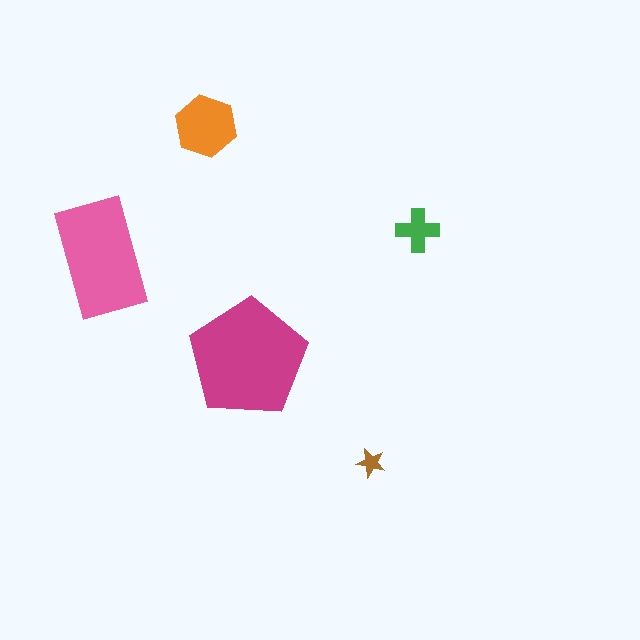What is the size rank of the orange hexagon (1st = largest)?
3rd.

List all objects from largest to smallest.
The magenta pentagon, the pink rectangle, the orange hexagon, the green cross, the brown star.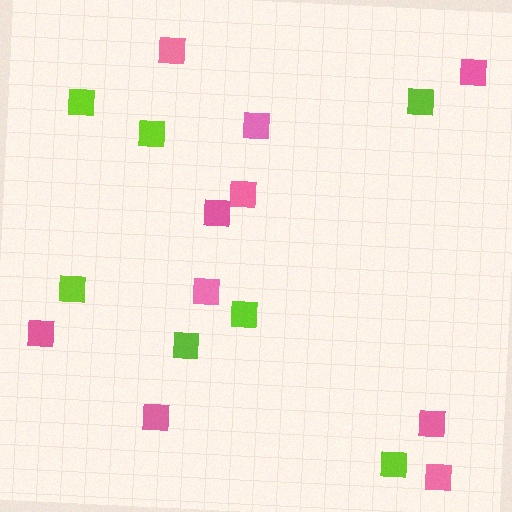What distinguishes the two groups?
There are 2 groups: one group of lime squares (7) and one group of pink squares (10).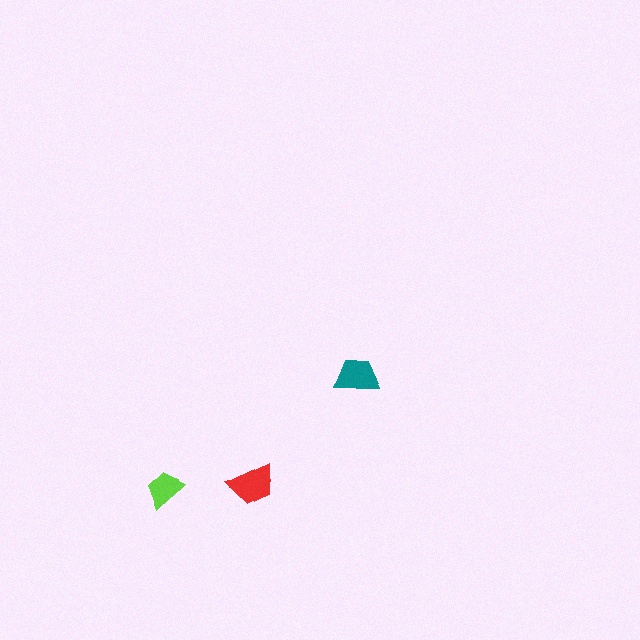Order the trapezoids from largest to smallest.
the red one, the teal one, the lime one.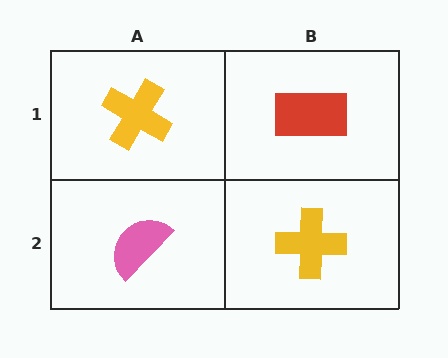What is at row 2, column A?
A pink semicircle.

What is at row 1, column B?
A red rectangle.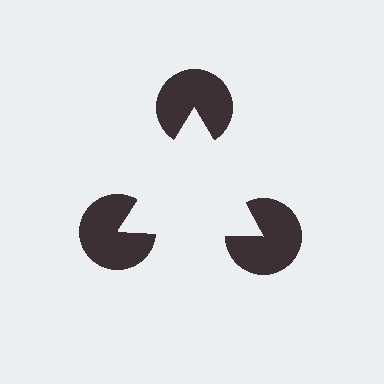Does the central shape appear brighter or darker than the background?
It typically appears slightly brighter than the background, even though no actual brightness change is drawn.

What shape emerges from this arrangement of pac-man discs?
An illusory triangle — its edges are inferred from the aligned wedge cuts in the pac-man discs, not physically drawn.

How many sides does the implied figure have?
3 sides.